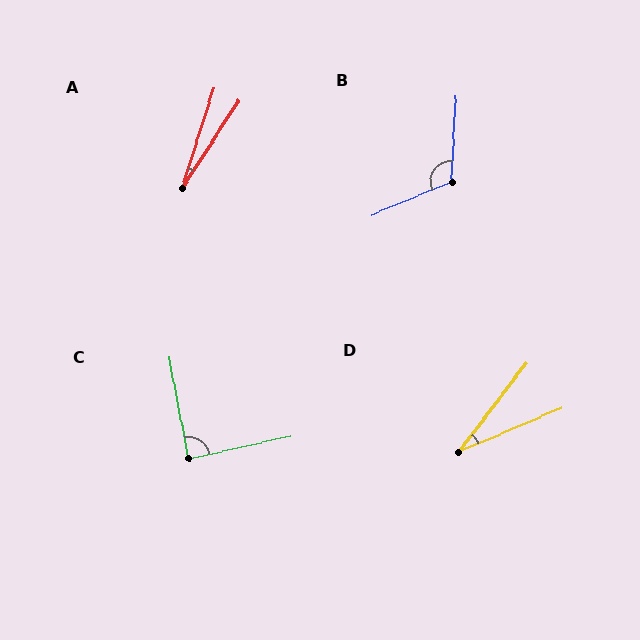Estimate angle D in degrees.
Approximately 29 degrees.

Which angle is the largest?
B, at approximately 116 degrees.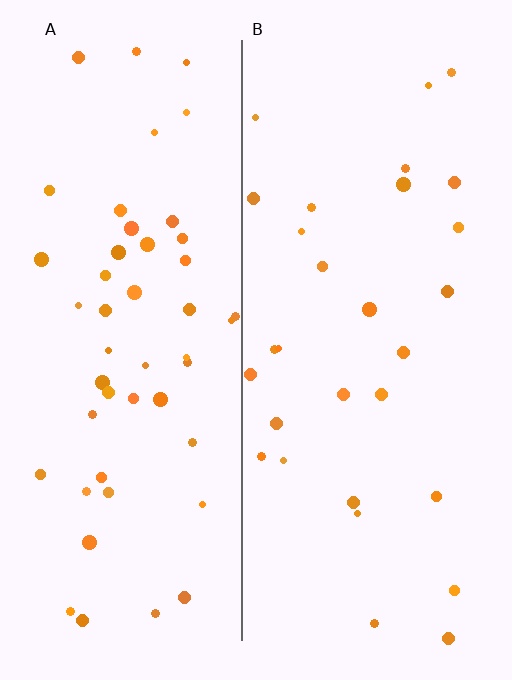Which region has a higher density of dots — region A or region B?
A (the left).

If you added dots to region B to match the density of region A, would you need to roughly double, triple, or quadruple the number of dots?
Approximately double.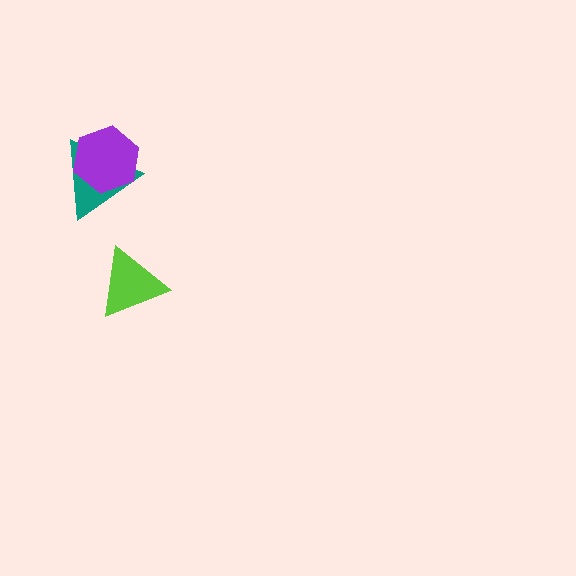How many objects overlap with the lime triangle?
0 objects overlap with the lime triangle.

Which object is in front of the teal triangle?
The purple hexagon is in front of the teal triangle.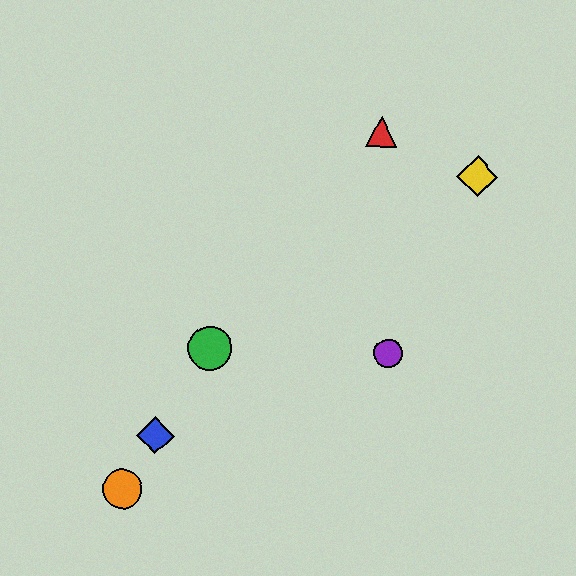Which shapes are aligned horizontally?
The green circle, the purple circle are aligned horizontally.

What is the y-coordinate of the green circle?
The green circle is at y≈348.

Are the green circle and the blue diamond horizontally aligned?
No, the green circle is at y≈348 and the blue diamond is at y≈435.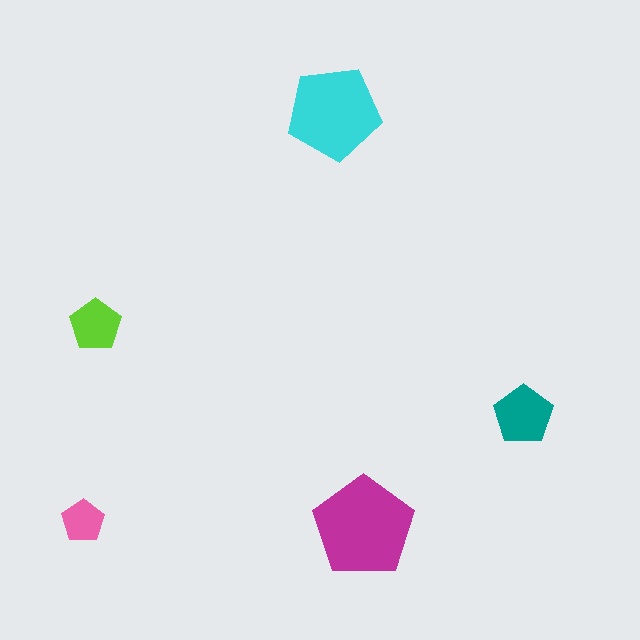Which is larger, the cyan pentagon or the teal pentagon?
The cyan one.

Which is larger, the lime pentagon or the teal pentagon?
The teal one.